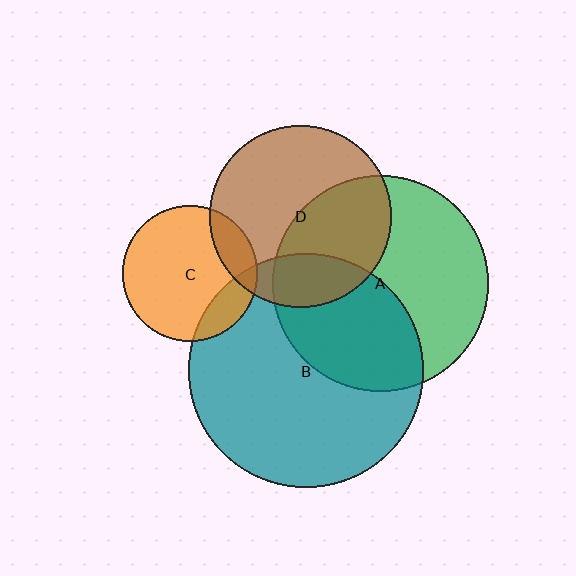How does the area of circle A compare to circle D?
Approximately 1.4 times.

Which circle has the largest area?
Circle B (teal).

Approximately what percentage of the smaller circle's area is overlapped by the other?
Approximately 45%.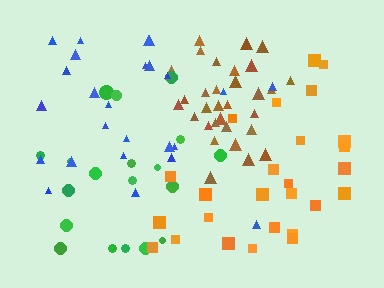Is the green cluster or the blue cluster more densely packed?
Blue.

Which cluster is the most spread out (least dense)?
Green.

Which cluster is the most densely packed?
Brown.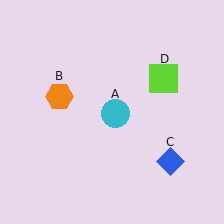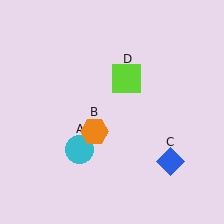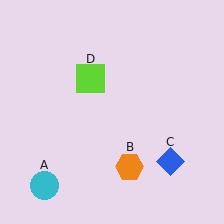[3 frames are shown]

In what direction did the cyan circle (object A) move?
The cyan circle (object A) moved down and to the left.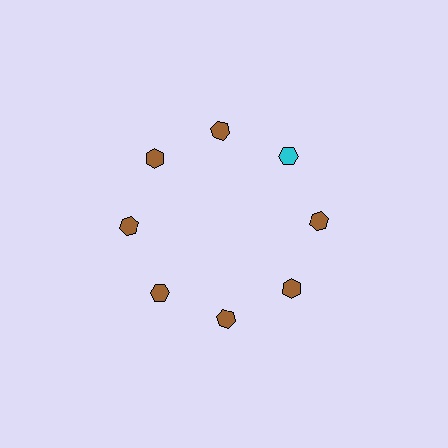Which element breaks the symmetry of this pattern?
The cyan hexagon at roughly the 2 o'clock position breaks the symmetry. All other shapes are brown hexagons.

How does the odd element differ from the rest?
It has a different color: cyan instead of brown.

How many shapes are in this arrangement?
There are 8 shapes arranged in a ring pattern.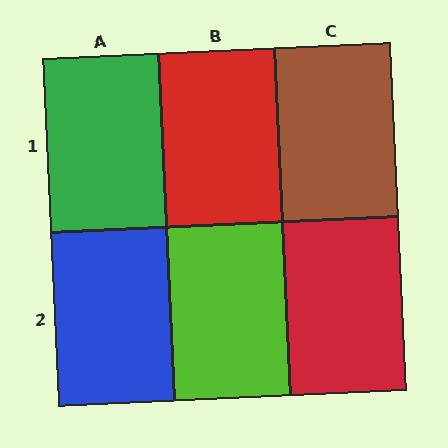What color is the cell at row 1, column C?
Brown.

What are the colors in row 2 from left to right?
Blue, lime, red.